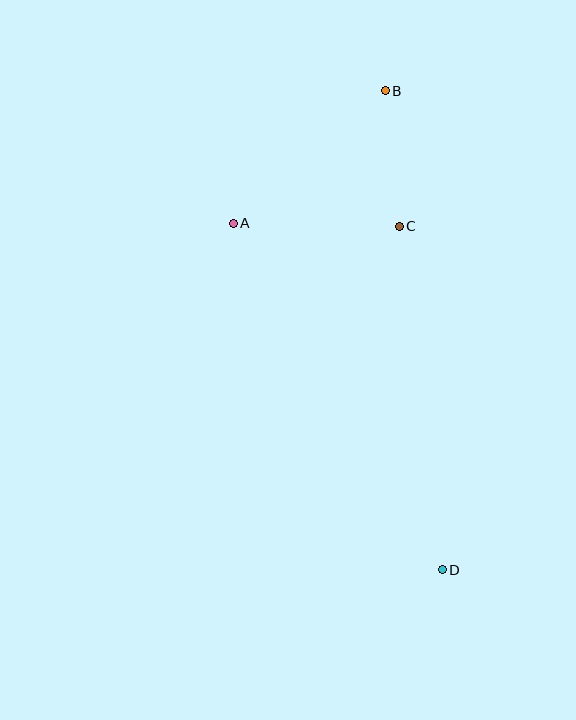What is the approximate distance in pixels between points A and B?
The distance between A and B is approximately 202 pixels.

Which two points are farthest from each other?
Points B and D are farthest from each other.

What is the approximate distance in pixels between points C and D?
The distance between C and D is approximately 346 pixels.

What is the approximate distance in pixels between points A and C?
The distance between A and C is approximately 166 pixels.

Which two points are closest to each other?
Points B and C are closest to each other.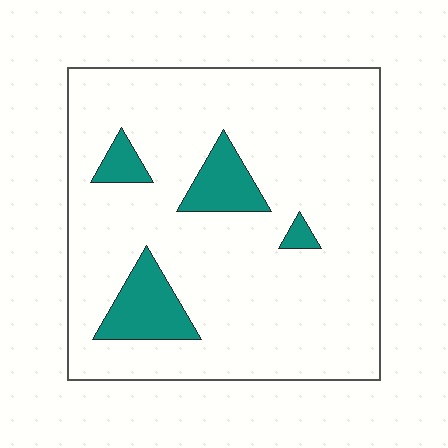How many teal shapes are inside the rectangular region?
4.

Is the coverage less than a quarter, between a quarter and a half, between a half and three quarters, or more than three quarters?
Less than a quarter.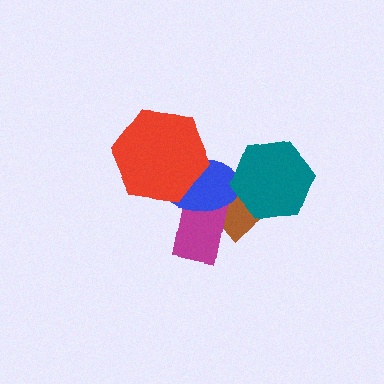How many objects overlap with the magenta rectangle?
2 objects overlap with the magenta rectangle.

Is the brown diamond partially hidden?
Yes, it is partially covered by another shape.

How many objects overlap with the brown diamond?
3 objects overlap with the brown diamond.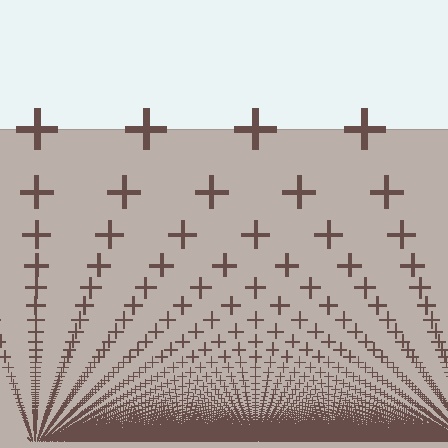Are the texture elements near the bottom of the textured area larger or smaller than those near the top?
Smaller. The gradient is inverted — elements near the bottom are smaller and denser.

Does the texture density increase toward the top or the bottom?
Density increases toward the bottom.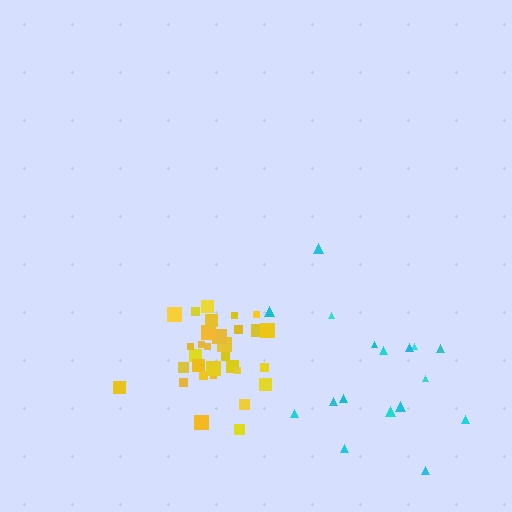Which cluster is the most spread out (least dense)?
Cyan.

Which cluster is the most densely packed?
Yellow.